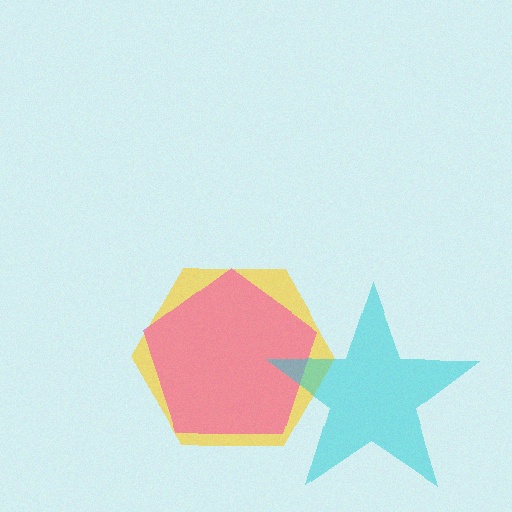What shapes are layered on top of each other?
The layered shapes are: a yellow hexagon, a pink pentagon, a cyan star.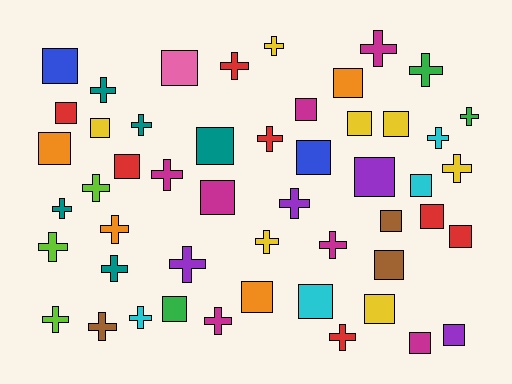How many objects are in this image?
There are 50 objects.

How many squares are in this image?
There are 25 squares.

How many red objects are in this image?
There are 7 red objects.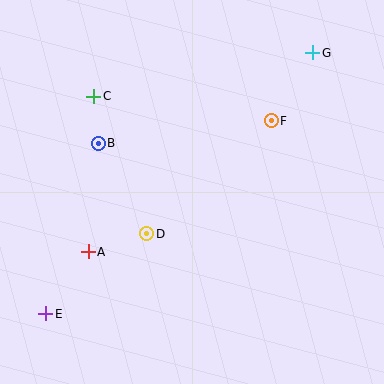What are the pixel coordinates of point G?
Point G is at (313, 53).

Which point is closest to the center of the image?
Point D at (147, 234) is closest to the center.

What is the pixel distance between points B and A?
The distance between B and A is 109 pixels.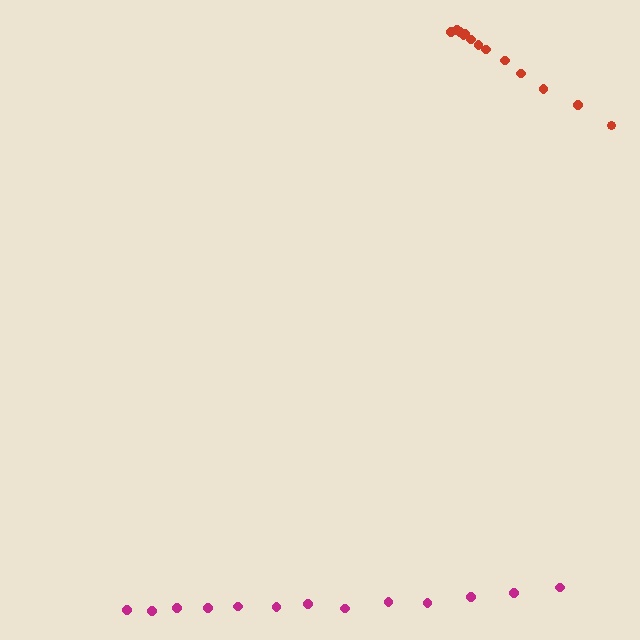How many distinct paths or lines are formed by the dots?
There are 2 distinct paths.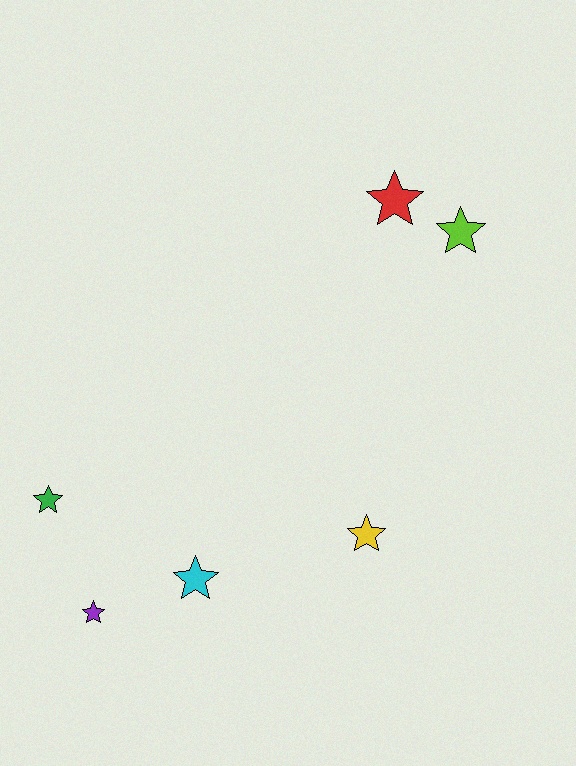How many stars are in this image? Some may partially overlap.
There are 6 stars.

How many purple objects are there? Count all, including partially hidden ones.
There is 1 purple object.